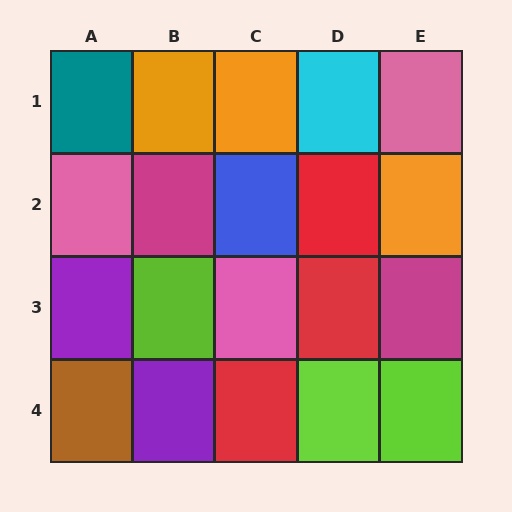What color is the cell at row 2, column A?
Pink.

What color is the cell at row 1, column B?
Orange.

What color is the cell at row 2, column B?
Magenta.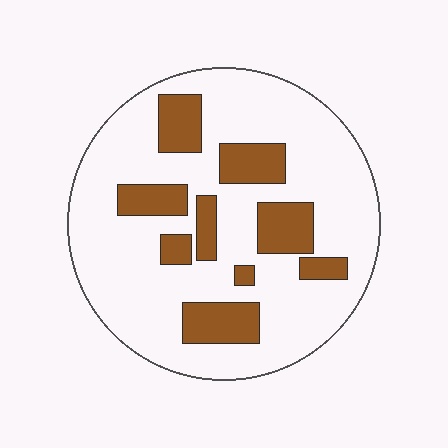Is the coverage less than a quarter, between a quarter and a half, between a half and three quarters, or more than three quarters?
Less than a quarter.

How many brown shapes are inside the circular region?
9.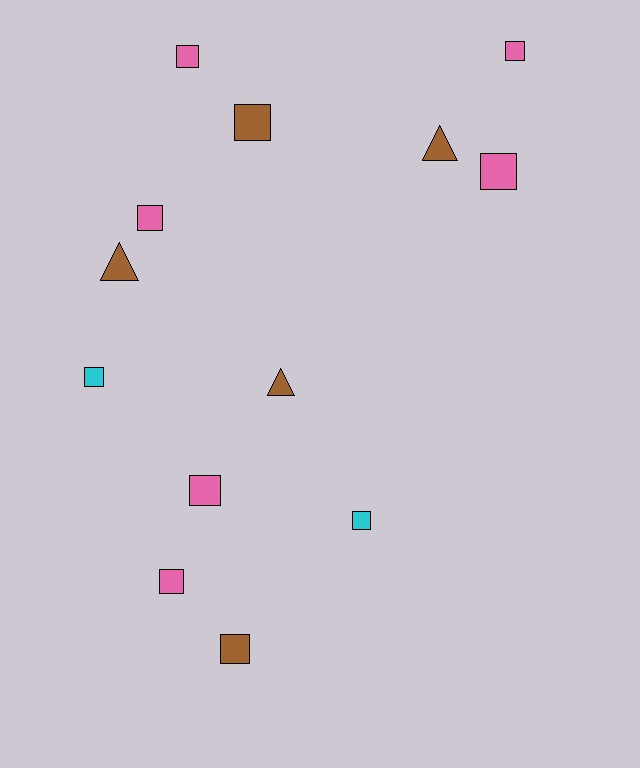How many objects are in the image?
There are 13 objects.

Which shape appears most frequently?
Square, with 10 objects.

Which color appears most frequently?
Pink, with 6 objects.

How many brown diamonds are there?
There are no brown diamonds.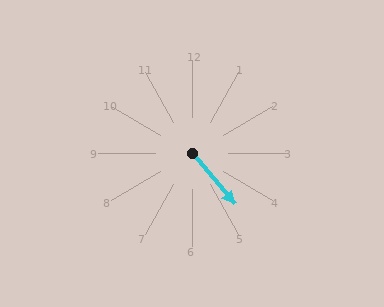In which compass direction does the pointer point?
Southeast.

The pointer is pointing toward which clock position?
Roughly 5 o'clock.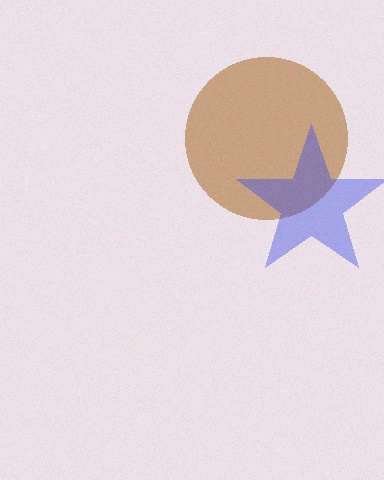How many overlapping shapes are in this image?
There are 2 overlapping shapes in the image.